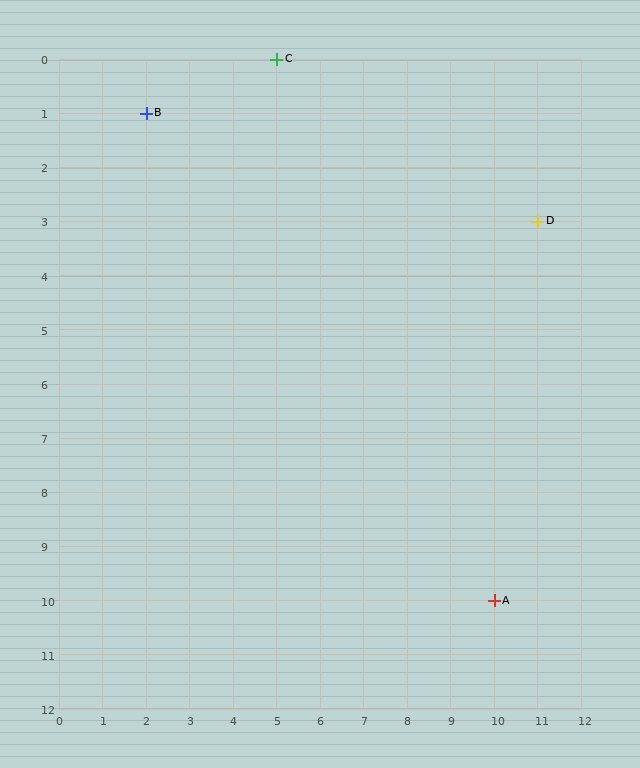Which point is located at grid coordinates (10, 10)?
Point A is at (10, 10).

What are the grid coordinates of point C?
Point C is at grid coordinates (5, 0).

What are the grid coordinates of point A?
Point A is at grid coordinates (10, 10).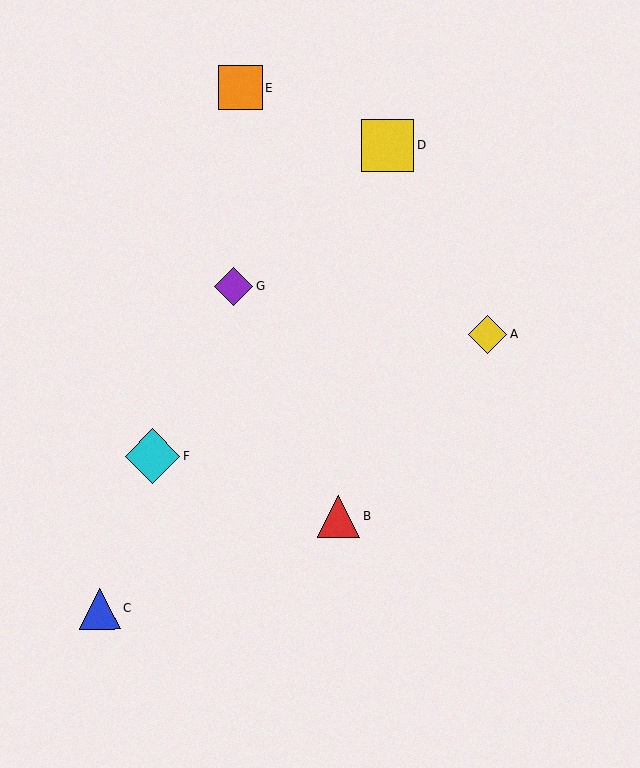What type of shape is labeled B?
Shape B is a red triangle.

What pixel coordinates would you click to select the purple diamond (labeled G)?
Click at (233, 287) to select the purple diamond G.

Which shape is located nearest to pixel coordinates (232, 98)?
The orange square (labeled E) at (241, 88) is nearest to that location.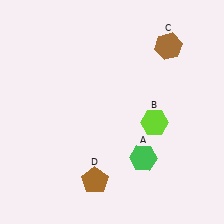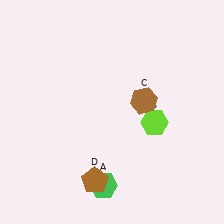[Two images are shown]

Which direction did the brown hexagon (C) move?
The brown hexagon (C) moved down.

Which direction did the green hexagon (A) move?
The green hexagon (A) moved left.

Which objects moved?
The objects that moved are: the green hexagon (A), the brown hexagon (C).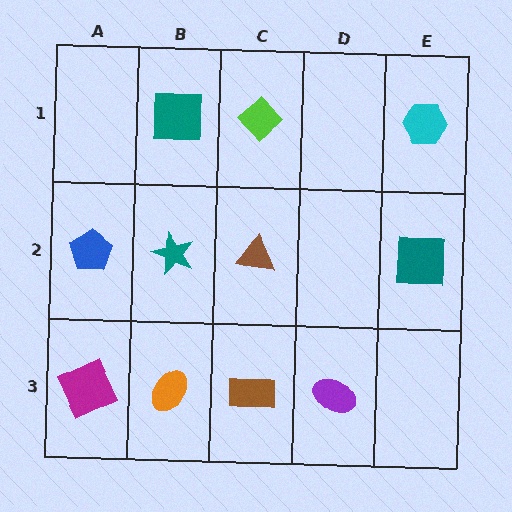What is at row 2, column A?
A blue pentagon.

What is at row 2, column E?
A teal square.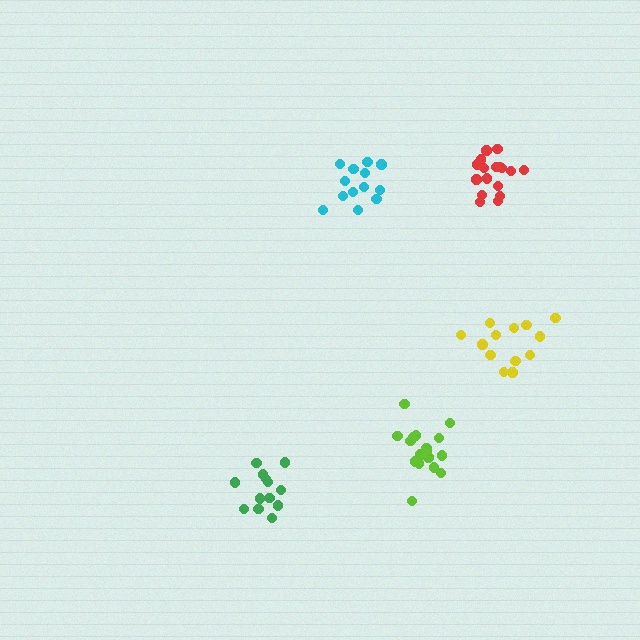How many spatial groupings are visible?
There are 5 spatial groupings.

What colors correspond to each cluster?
The clusters are colored: lime, cyan, green, red, yellow.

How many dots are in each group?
Group 1: 18 dots, Group 2: 13 dots, Group 3: 13 dots, Group 4: 17 dots, Group 5: 13 dots (74 total).